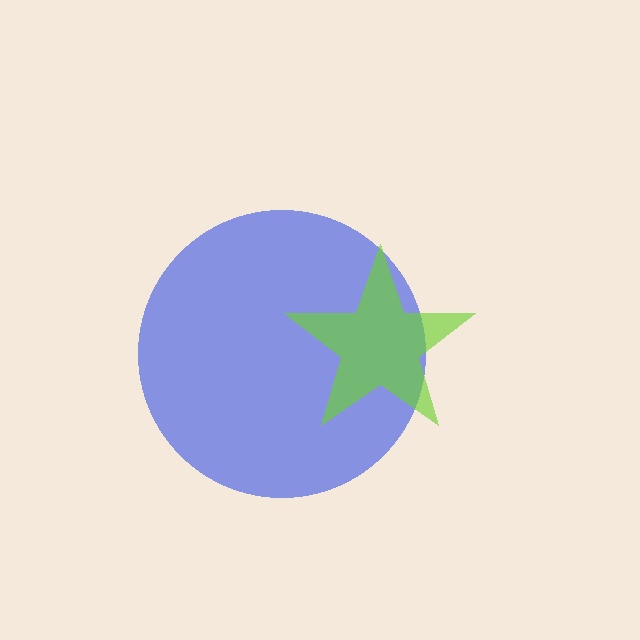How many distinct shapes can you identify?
There are 2 distinct shapes: a blue circle, a lime star.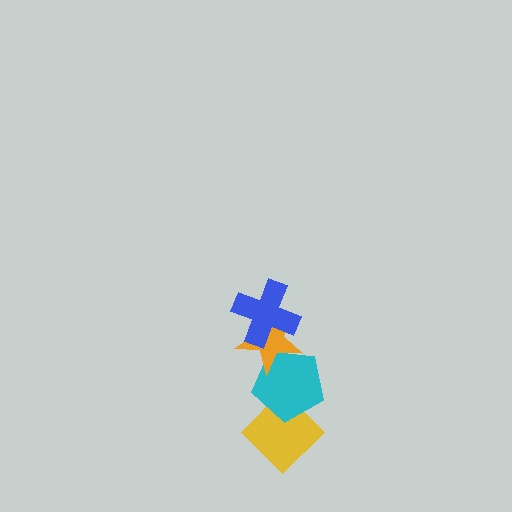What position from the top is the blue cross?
The blue cross is 1st from the top.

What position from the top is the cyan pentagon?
The cyan pentagon is 3rd from the top.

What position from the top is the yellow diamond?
The yellow diamond is 4th from the top.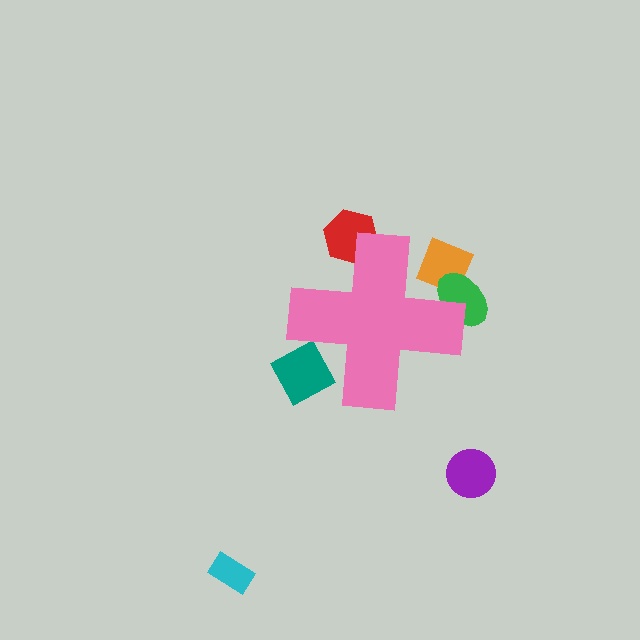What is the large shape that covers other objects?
A pink cross.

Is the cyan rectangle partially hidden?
No, the cyan rectangle is fully visible.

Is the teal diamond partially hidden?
Yes, the teal diamond is partially hidden behind the pink cross.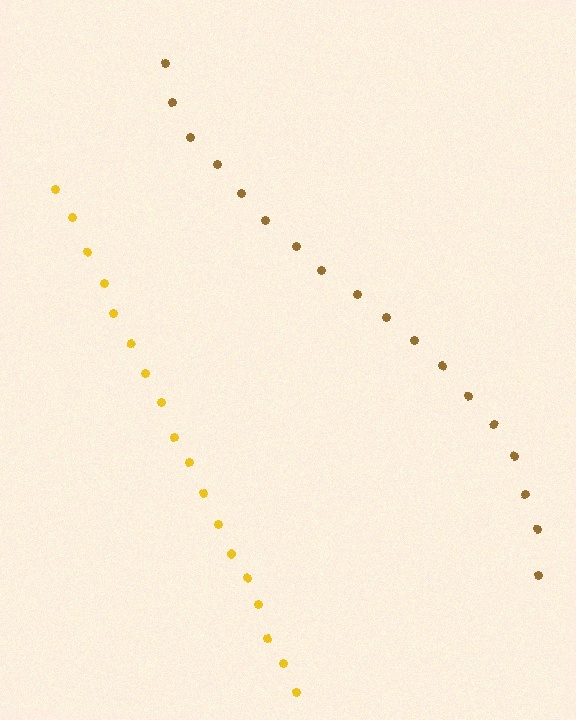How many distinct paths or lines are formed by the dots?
There are 2 distinct paths.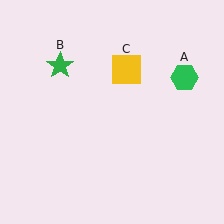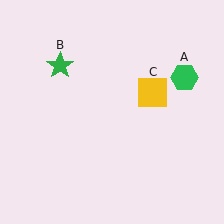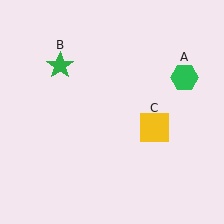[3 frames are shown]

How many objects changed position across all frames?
1 object changed position: yellow square (object C).